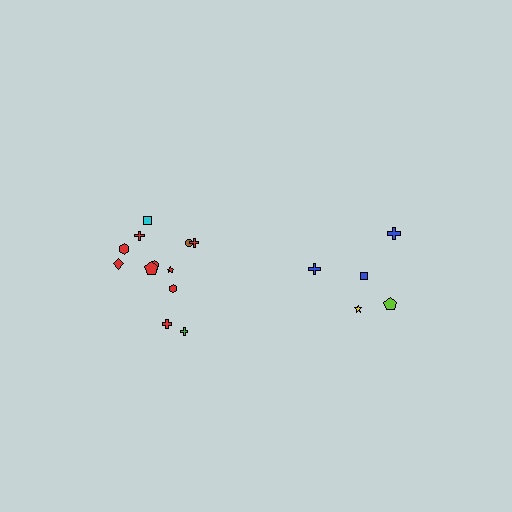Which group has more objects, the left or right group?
The left group.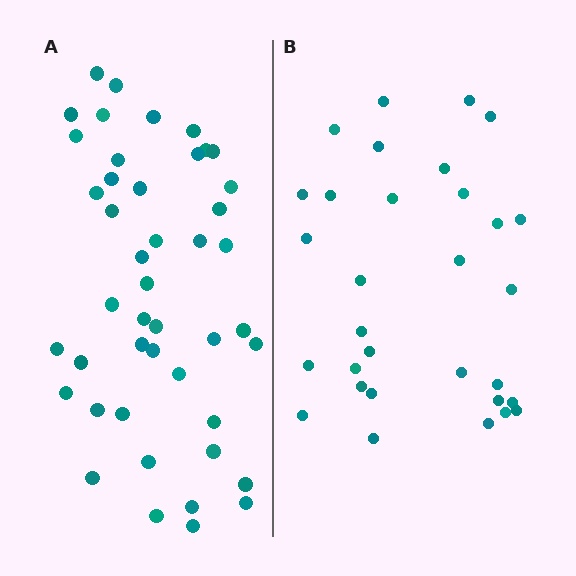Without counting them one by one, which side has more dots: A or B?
Region A (the left region) has more dots.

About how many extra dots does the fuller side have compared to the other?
Region A has approximately 15 more dots than region B.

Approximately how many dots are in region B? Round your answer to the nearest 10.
About 30 dots. (The exact count is 31, which rounds to 30.)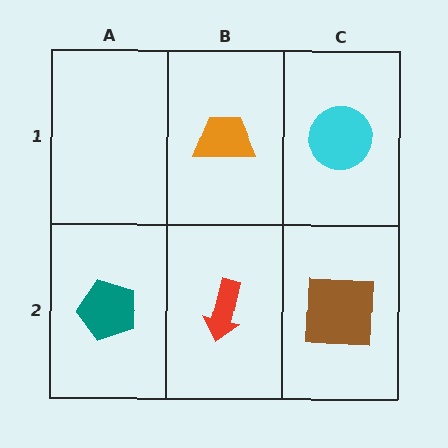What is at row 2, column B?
A red arrow.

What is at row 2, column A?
A teal pentagon.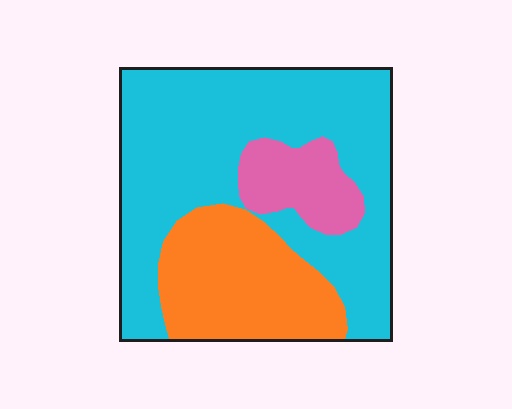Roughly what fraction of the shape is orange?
Orange covers about 25% of the shape.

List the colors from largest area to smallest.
From largest to smallest: cyan, orange, pink.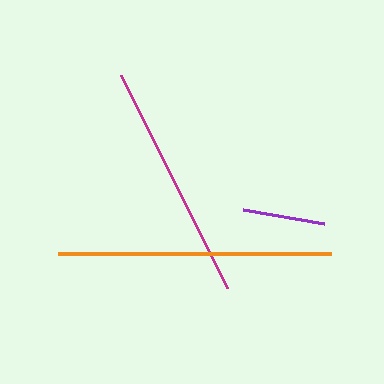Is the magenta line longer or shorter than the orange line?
The orange line is longer than the magenta line.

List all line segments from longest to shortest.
From longest to shortest: orange, magenta, purple.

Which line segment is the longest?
The orange line is the longest at approximately 273 pixels.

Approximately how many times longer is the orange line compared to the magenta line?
The orange line is approximately 1.1 times the length of the magenta line.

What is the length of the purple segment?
The purple segment is approximately 82 pixels long.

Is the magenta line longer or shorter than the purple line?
The magenta line is longer than the purple line.